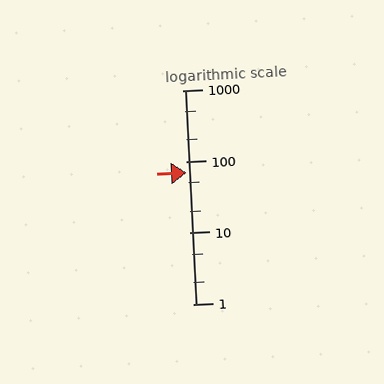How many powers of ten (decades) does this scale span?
The scale spans 3 decades, from 1 to 1000.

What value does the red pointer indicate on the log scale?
The pointer indicates approximately 70.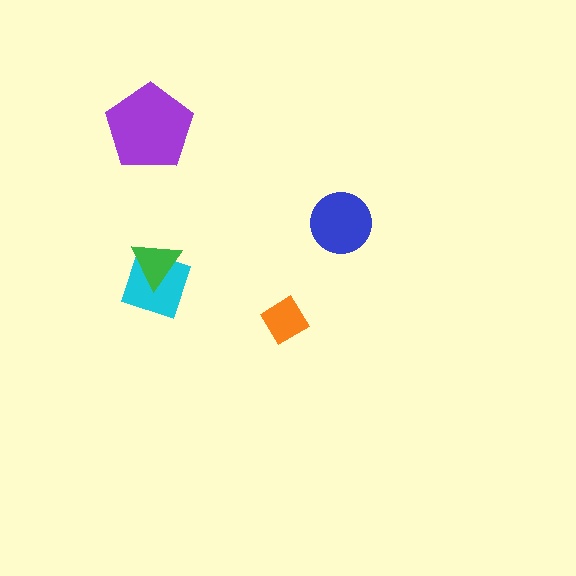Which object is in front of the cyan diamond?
The green triangle is in front of the cyan diamond.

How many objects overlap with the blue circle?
0 objects overlap with the blue circle.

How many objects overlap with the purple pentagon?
0 objects overlap with the purple pentagon.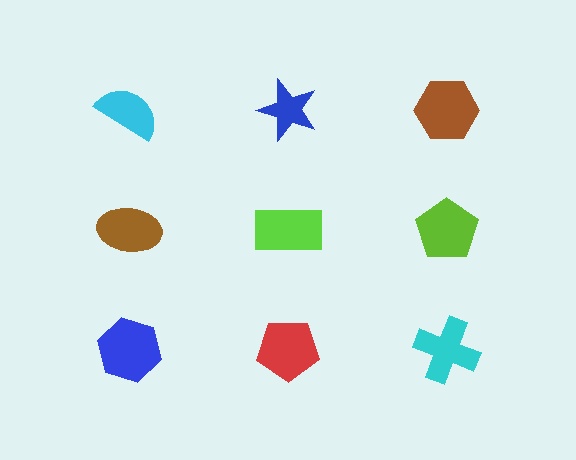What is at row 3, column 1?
A blue hexagon.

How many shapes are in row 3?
3 shapes.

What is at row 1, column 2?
A blue star.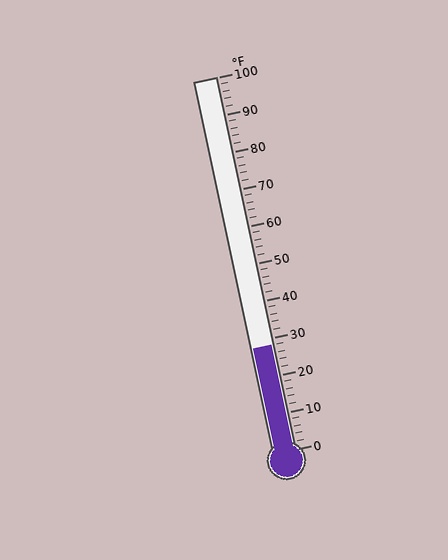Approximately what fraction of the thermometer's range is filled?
The thermometer is filled to approximately 30% of its range.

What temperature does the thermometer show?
The thermometer shows approximately 28°F.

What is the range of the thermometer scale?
The thermometer scale ranges from 0°F to 100°F.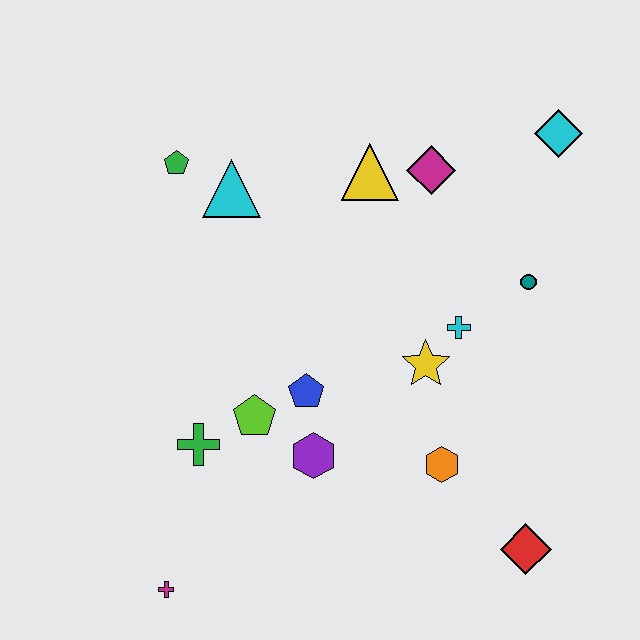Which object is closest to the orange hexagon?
The yellow star is closest to the orange hexagon.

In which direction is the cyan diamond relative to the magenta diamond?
The cyan diamond is to the right of the magenta diamond.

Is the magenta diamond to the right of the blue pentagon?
Yes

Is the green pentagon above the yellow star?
Yes